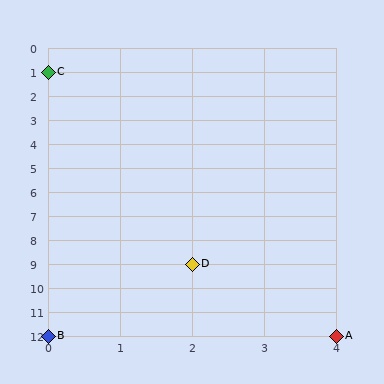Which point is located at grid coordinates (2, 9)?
Point D is at (2, 9).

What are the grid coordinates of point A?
Point A is at grid coordinates (4, 12).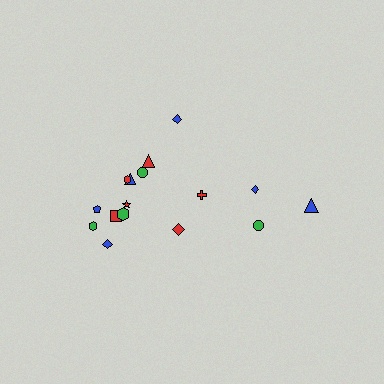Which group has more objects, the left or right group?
The left group.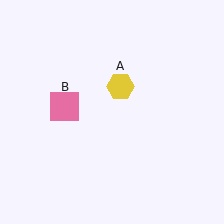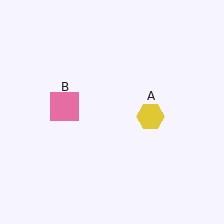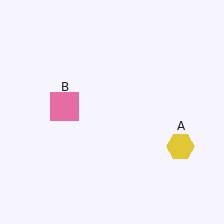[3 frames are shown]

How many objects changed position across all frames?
1 object changed position: yellow hexagon (object A).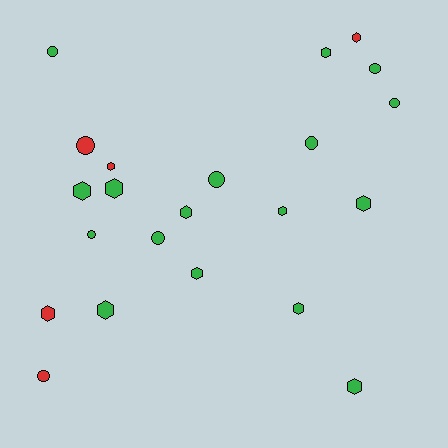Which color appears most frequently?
Green, with 17 objects.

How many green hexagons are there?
There are 10 green hexagons.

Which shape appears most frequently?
Hexagon, with 13 objects.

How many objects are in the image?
There are 22 objects.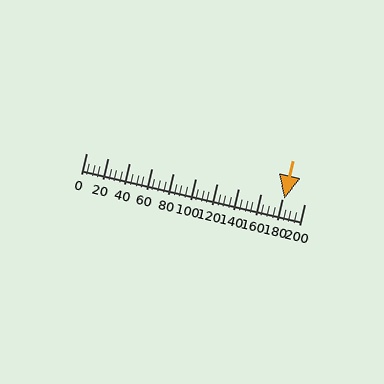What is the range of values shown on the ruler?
The ruler shows values from 0 to 200.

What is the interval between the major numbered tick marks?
The major tick marks are spaced 20 units apart.